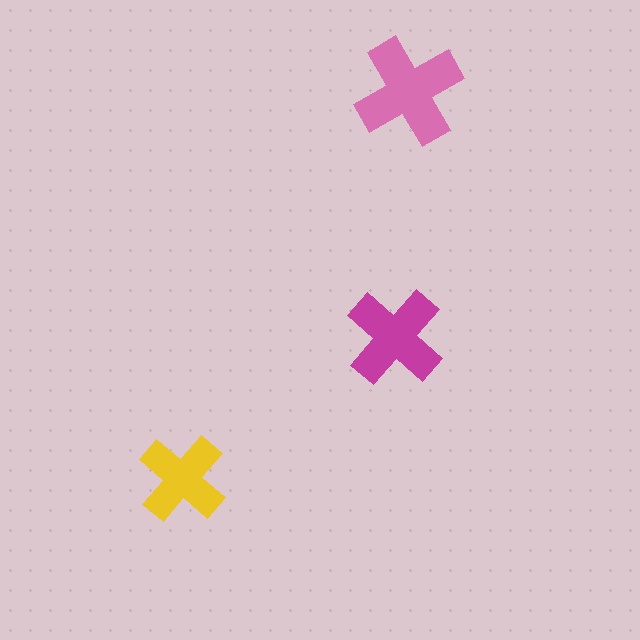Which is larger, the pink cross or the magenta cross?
The pink one.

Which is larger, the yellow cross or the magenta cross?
The magenta one.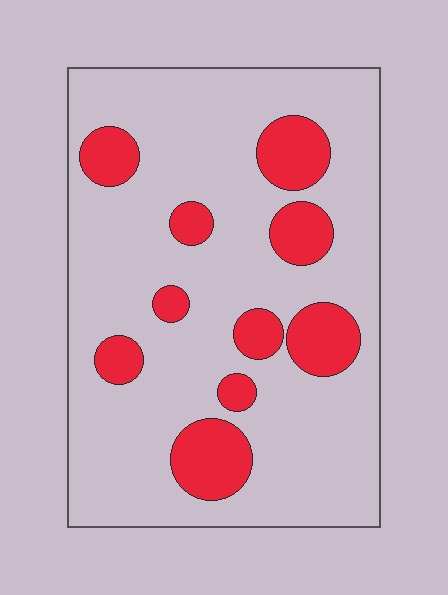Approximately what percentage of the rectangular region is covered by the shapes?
Approximately 20%.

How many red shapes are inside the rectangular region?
10.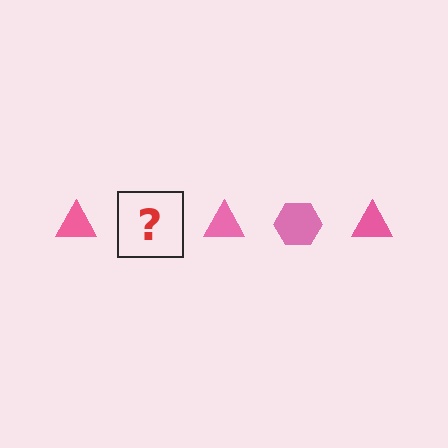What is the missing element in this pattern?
The missing element is a pink hexagon.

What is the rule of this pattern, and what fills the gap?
The rule is that the pattern cycles through triangle, hexagon shapes in pink. The gap should be filled with a pink hexagon.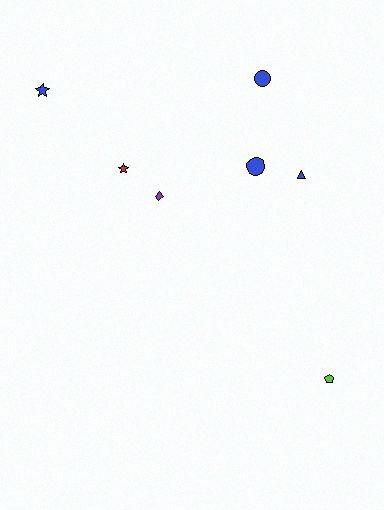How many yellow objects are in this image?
There are no yellow objects.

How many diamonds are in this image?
There is 1 diamond.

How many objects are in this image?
There are 7 objects.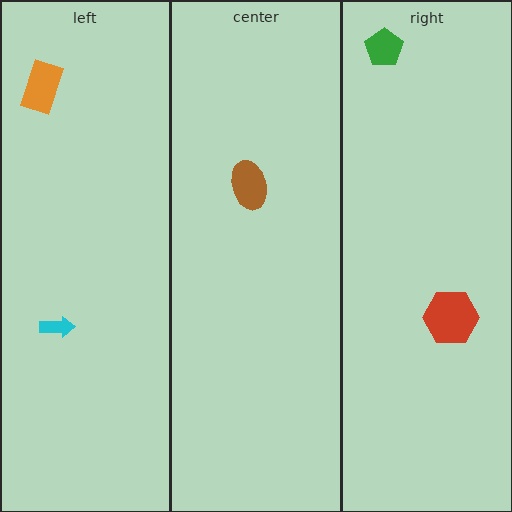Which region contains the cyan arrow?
The left region.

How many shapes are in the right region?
2.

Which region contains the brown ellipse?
The center region.